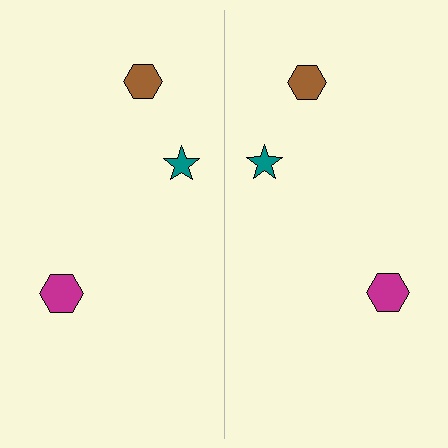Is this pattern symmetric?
Yes, this pattern has bilateral (reflection) symmetry.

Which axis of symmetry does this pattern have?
The pattern has a vertical axis of symmetry running through the center of the image.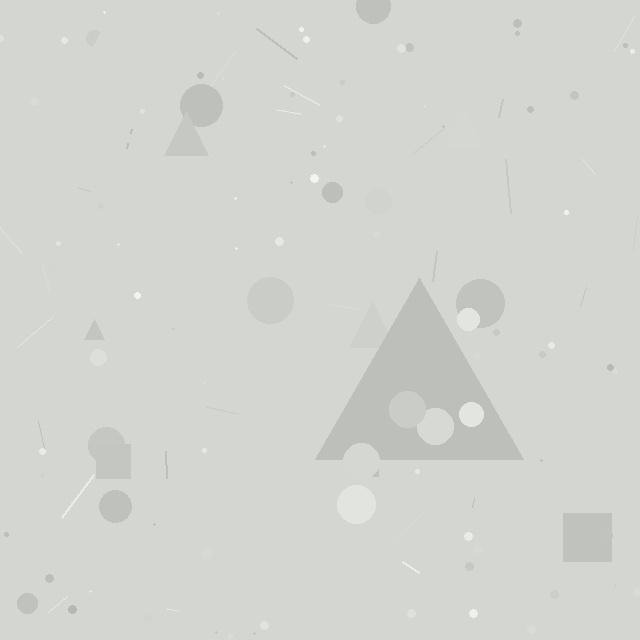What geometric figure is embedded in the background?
A triangle is embedded in the background.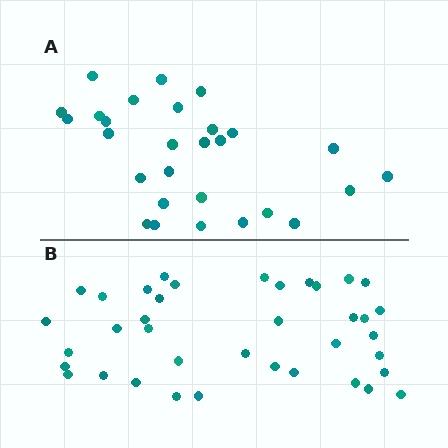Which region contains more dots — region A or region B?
Region B (the bottom region) has more dots.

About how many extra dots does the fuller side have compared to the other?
Region B has roughly 10 or so more dots than region A.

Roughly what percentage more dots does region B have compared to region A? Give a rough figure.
About 35% more.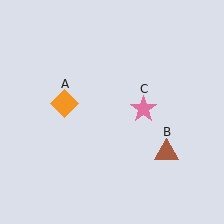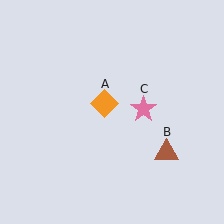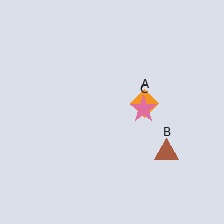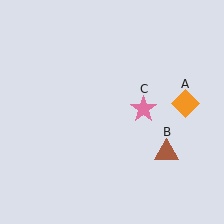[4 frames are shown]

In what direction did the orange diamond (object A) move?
The orange diamond (object A) moved right.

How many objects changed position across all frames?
1 object changed position: orange diamond (object A).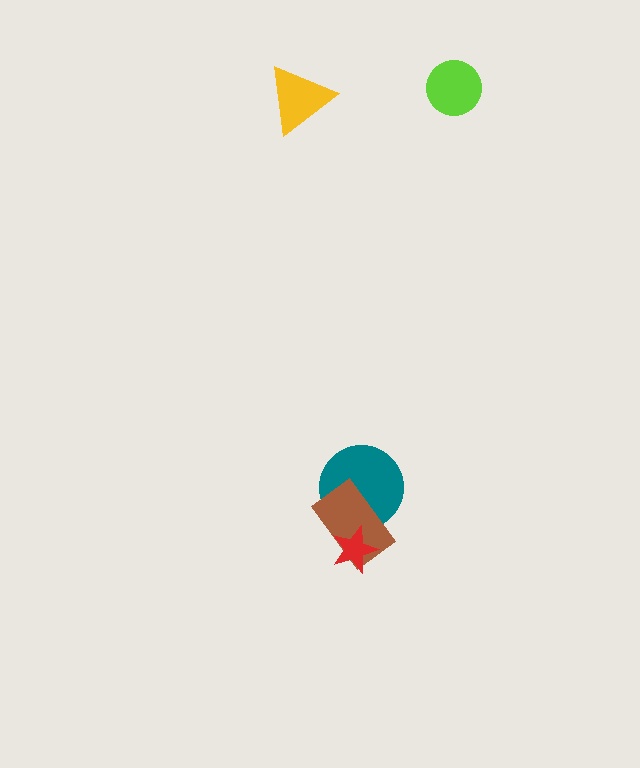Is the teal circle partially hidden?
Yes, it is partially covered by another shape.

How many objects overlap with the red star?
1 object overlaps with the red star.